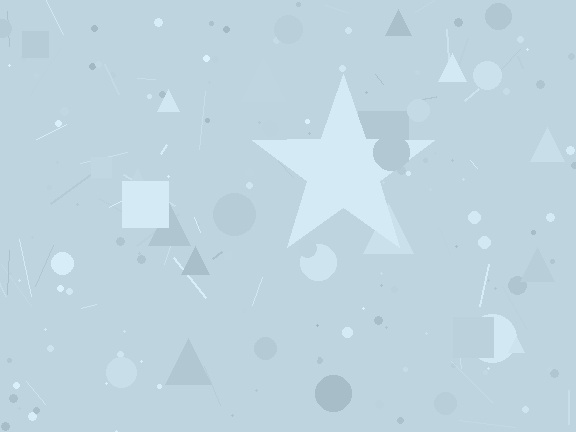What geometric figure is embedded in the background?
A star is embedded in the background.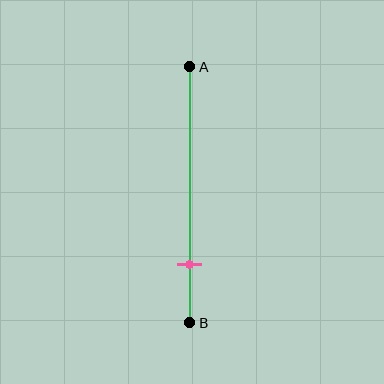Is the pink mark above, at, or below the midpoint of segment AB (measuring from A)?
The pink mark is below the midpoint of segment AB.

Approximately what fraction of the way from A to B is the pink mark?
The pink mark is approximately 75% of the way from A to B.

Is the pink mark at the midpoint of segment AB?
No, the mark is at about 75% from A, not at the 50% midpoint.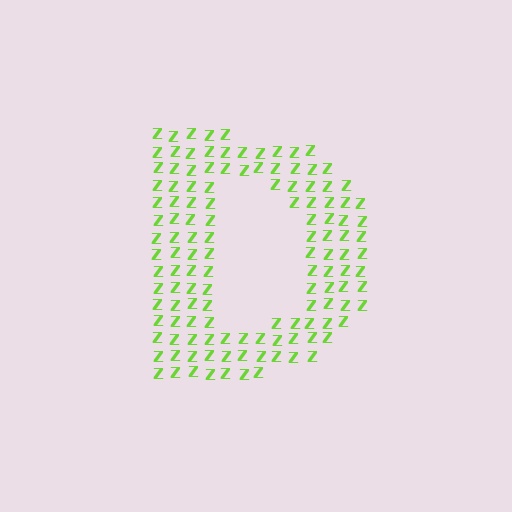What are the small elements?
The small elements are letter Z's.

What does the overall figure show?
The overall figure shows the letter D.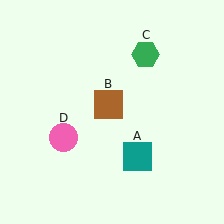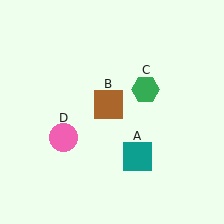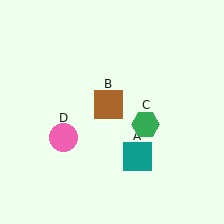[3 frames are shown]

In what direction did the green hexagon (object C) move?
The green hexagon (object C) moved down.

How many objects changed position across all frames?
1 object changed position: green hexagon (object C).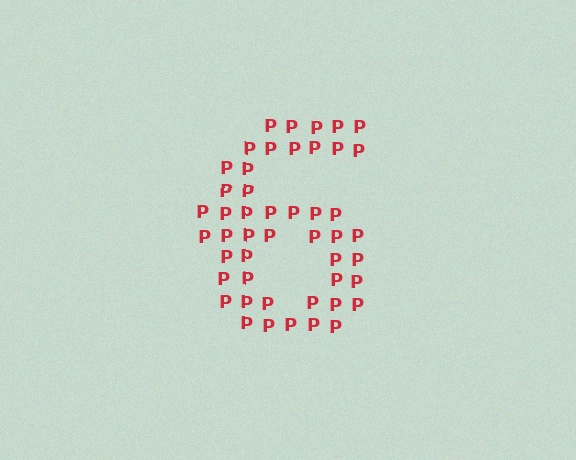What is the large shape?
The large shape is the digit 6.